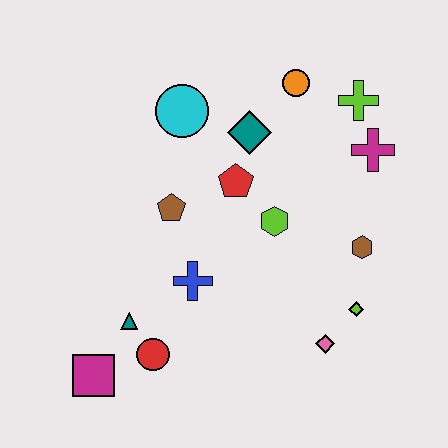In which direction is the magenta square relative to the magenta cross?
The magenta square is to the left of the magenta cross.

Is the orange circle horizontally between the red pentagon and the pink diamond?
Yes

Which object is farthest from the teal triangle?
The lime cross is farthest from the teal triangle.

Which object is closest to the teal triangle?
The red circle is closest to the teal triangle.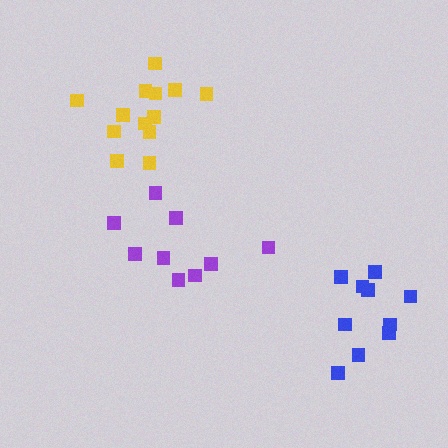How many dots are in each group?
Group 1: 9 dots, Group 2: 10 dots, Group 3: 13 dots (32 total).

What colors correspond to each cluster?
The clusters are colored: purple, blue, yellow.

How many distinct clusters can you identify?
There are 3 distinct clusters.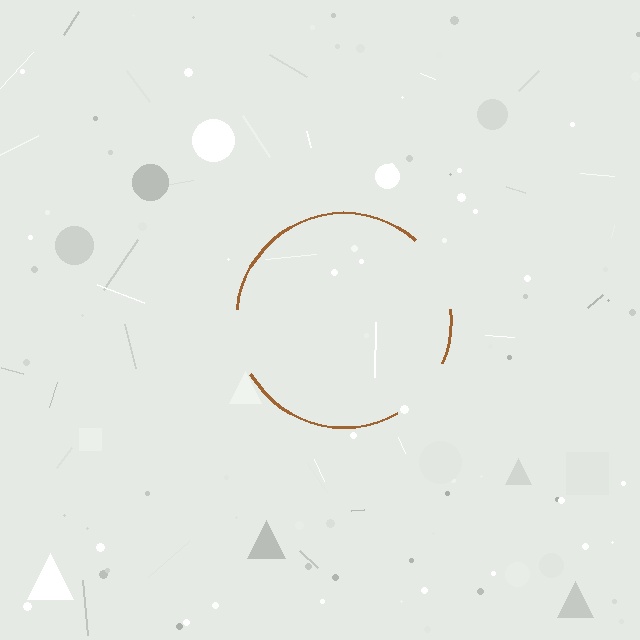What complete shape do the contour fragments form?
The contour fragments form a circle.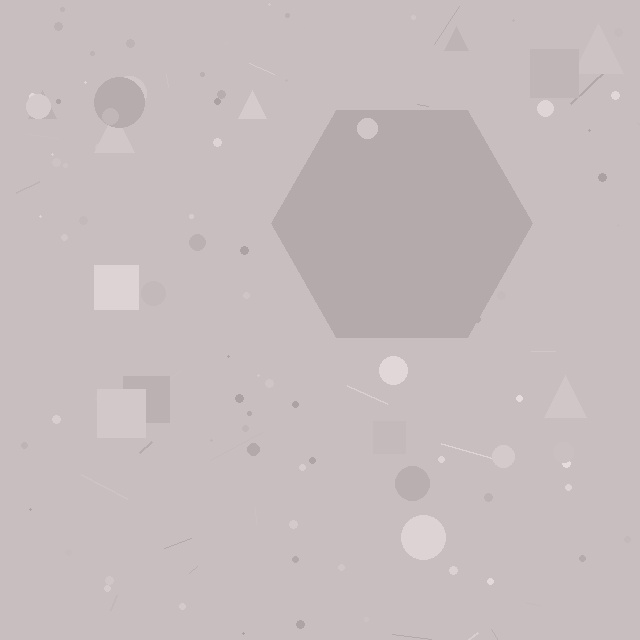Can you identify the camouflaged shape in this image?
The camouflaged shape is a hexagon.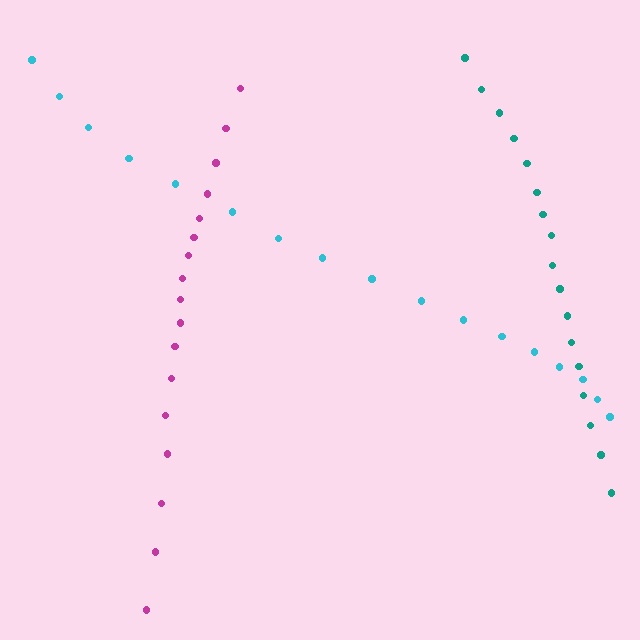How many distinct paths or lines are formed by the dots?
There are 3 distinct paths.